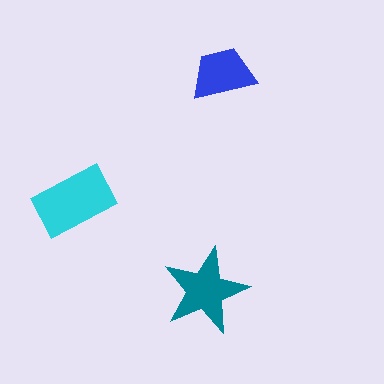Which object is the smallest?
The blue trapezoid.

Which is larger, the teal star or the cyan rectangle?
The cyan rectangle.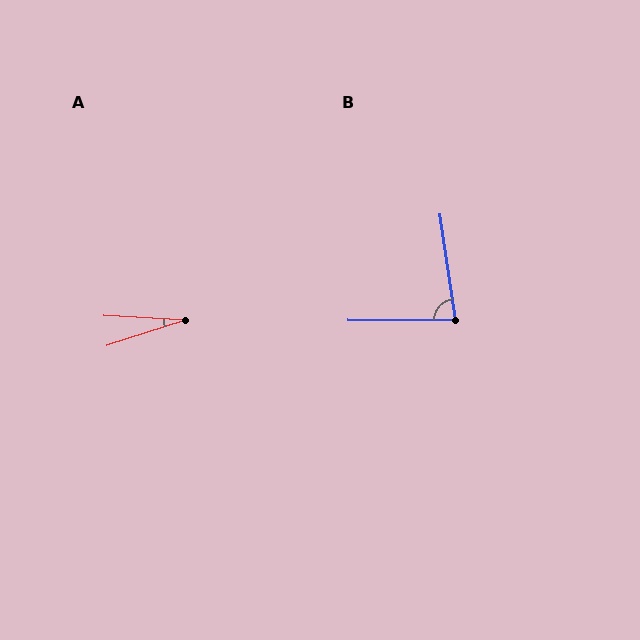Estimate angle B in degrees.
Approximately 82 degrees.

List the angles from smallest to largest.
A (21°), B (82°).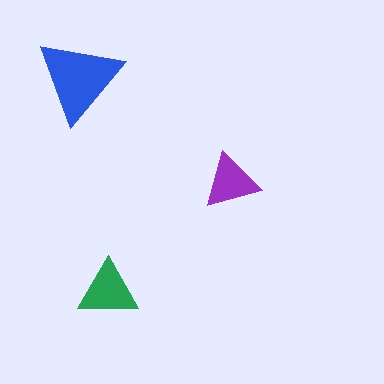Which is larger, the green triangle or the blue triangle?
The blue one.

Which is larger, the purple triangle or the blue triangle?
The blue one.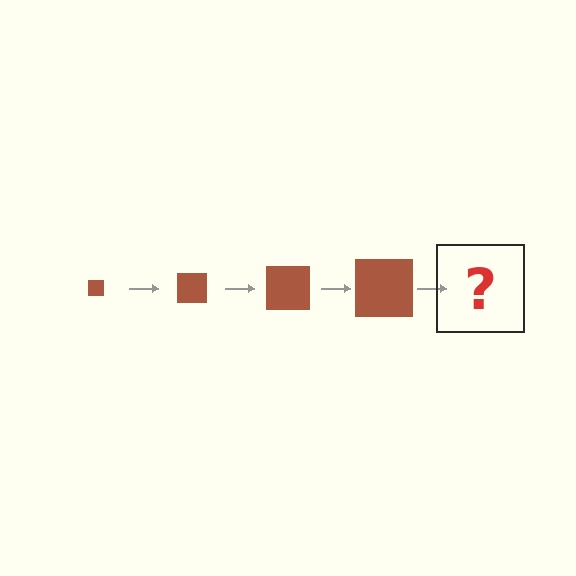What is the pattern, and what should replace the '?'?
The pattern is that the square gets progressively larger each step. The '?' should be a brown square, larger than the previous one.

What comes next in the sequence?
The next element should be a brown square, larger than the previous one.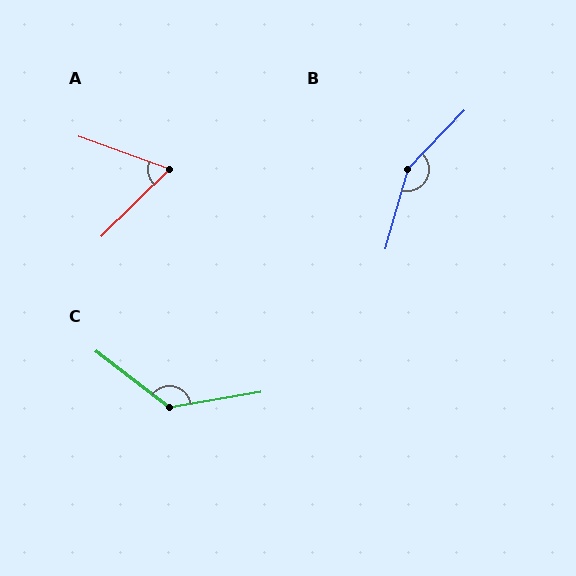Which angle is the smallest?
A, at approximately 64 degrees.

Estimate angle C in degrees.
Approximately 133 degrees.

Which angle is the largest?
B, at approximately 152 degrees.